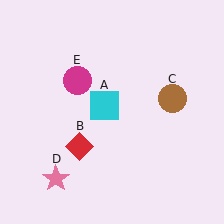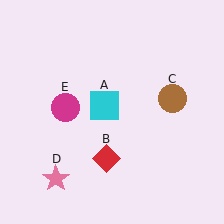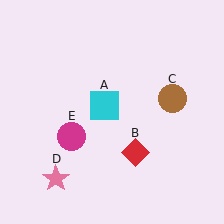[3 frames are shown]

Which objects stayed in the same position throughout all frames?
Cyan square (object A) and brown circle (object C) and pink star (object D) remained stationary.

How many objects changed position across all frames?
2 objects changed position: red diamond (object B), magenta circle (object E).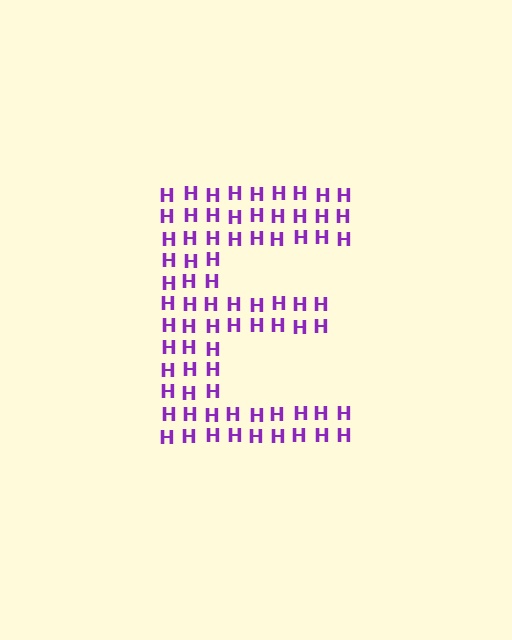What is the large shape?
The large shape is the letter E.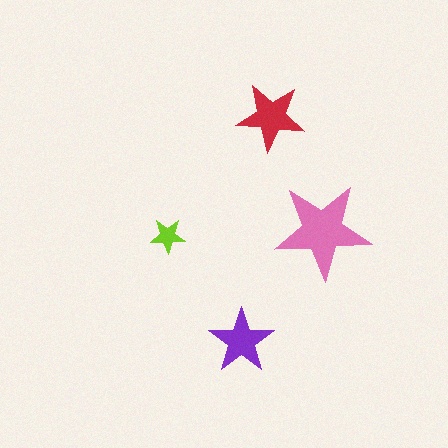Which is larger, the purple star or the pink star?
The pink one.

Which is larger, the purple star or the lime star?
The purple one.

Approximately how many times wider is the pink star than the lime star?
About 3 times wider.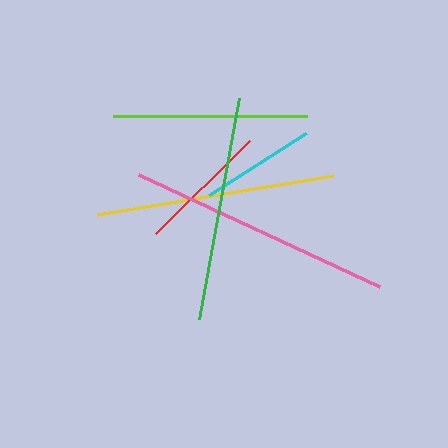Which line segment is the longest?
The pink line is the longest at approximately 266 pixels.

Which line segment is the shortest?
The cyan line is the shortest at approximately 115 pixels.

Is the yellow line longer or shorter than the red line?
The yellow line is longer than the red line.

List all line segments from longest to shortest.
From longest to shortest: pink, yellow, green, lime, red, cyan.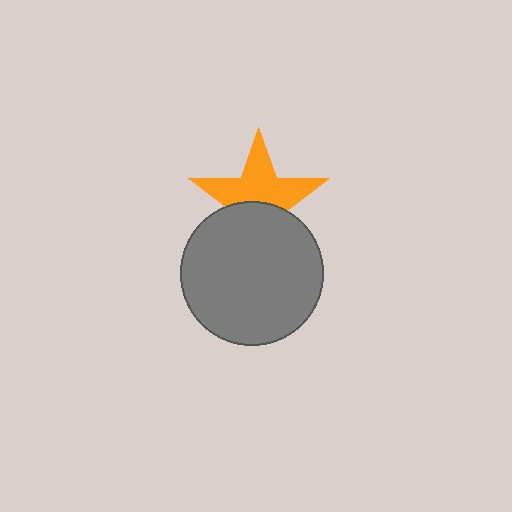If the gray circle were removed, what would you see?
You would see the complete orange star.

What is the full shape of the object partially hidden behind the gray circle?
The partially hidden object is an orange star.